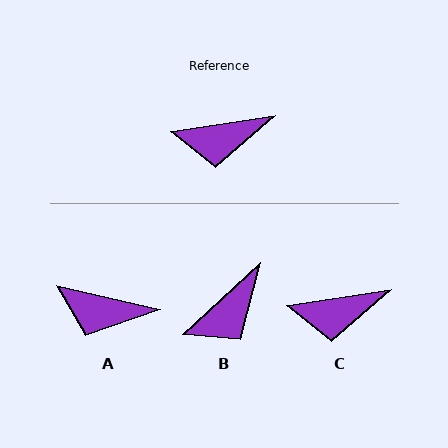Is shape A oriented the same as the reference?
No, it is off by about 21 degrees.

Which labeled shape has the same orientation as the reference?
C.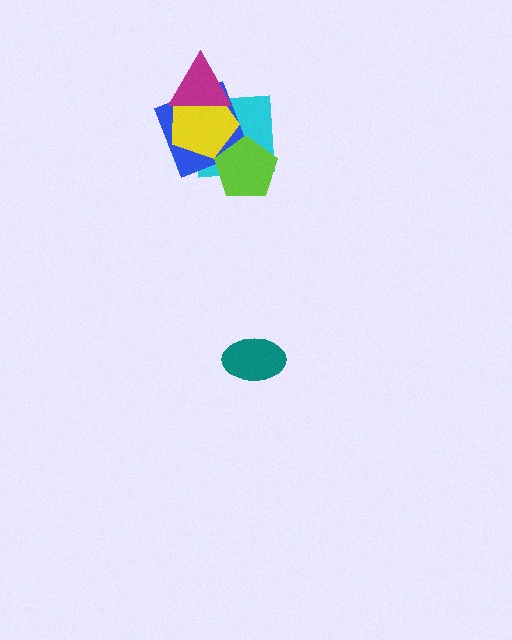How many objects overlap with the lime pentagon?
3 objects overlap with the lime pentagon.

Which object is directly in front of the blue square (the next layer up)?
The yellow pentagon is directly in front of the blue square.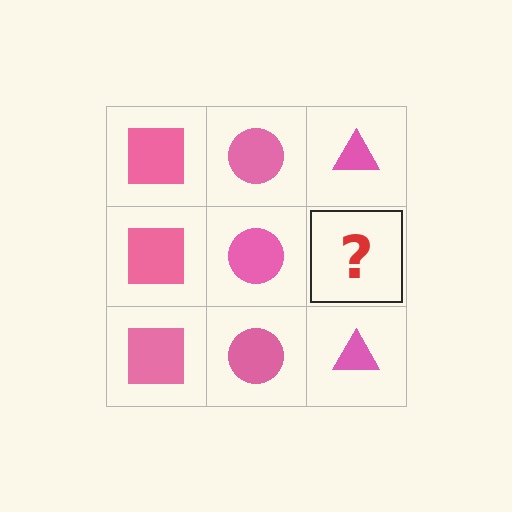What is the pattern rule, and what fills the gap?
The rule is that each column has a consistent shape. The gap should be filled with a pink triangle.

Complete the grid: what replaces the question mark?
The question mark should be replaced with a pink triangle.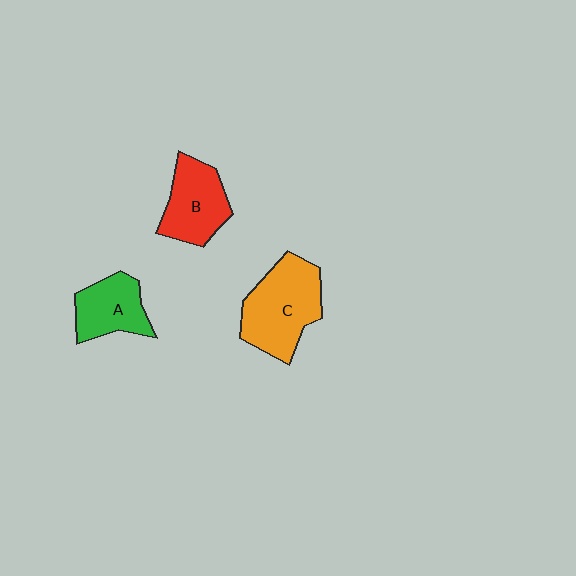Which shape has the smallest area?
Shape A (green).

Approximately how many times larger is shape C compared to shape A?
Approximately 1.6 times.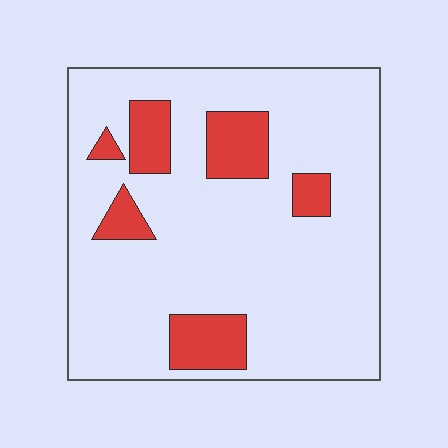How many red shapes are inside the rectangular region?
6.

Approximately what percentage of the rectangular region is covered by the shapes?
Approximately 15%.